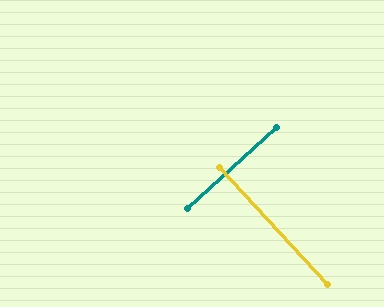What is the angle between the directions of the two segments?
Approximately 90 degrees.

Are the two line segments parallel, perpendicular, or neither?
Perpendicular — they meet at approximately 90°.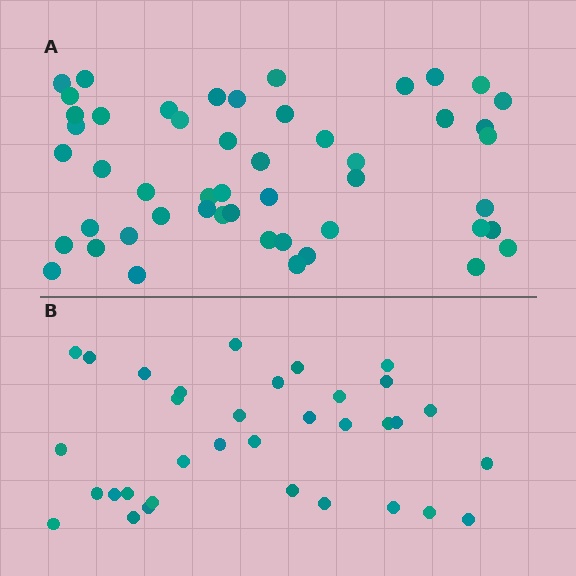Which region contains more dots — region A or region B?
Region A (the top region) has more dots.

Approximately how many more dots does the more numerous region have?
Region A has approximately 15 more dots than region B.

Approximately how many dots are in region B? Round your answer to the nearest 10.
About 30 dots. (The exact count is 34, which rounds to 30.)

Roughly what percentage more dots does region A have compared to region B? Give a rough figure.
About 45% more.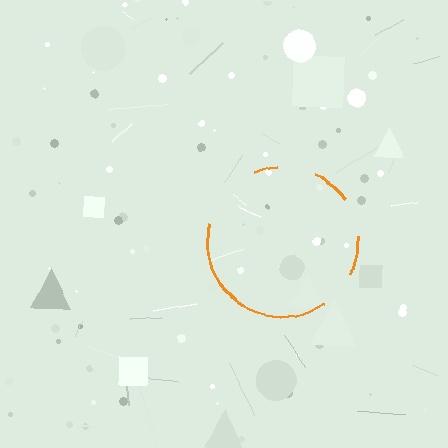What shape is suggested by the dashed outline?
The dashed outline suggests a circle.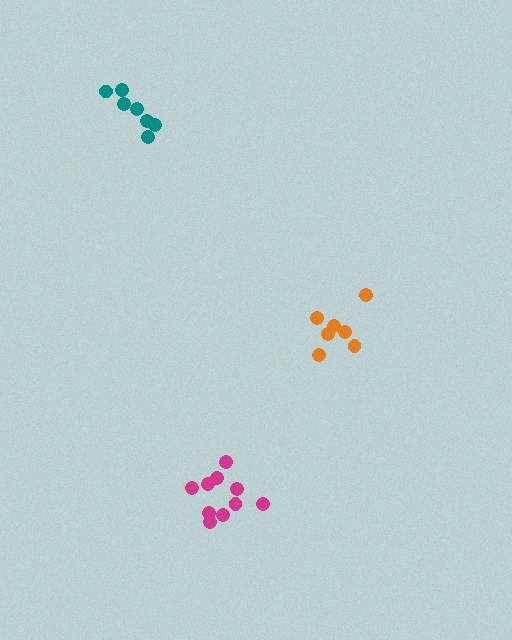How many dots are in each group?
Group 1: 7 dots, Group 2: 7 dots, Group 3: 10 dots (24 total).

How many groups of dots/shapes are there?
There are 3 groups.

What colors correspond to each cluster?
The clusters are colored: teal, orange, magenta.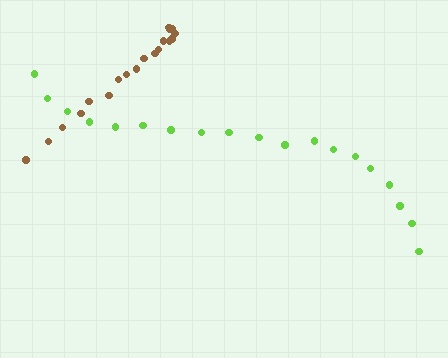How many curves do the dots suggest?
There are 2 distinct paths.